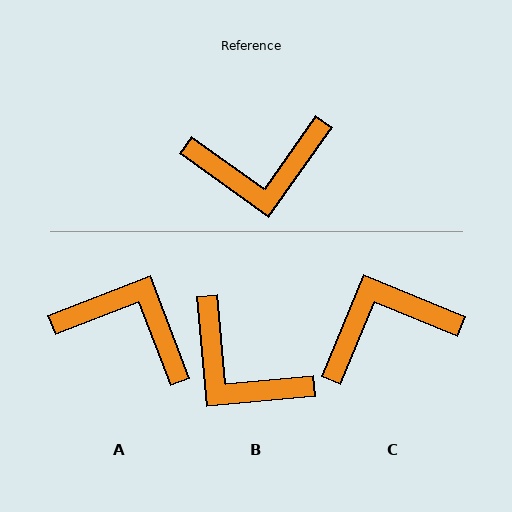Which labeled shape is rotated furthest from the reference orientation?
C, about 167 degrees away.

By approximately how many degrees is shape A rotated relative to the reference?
Approximately 147 degrees counter-clockwise.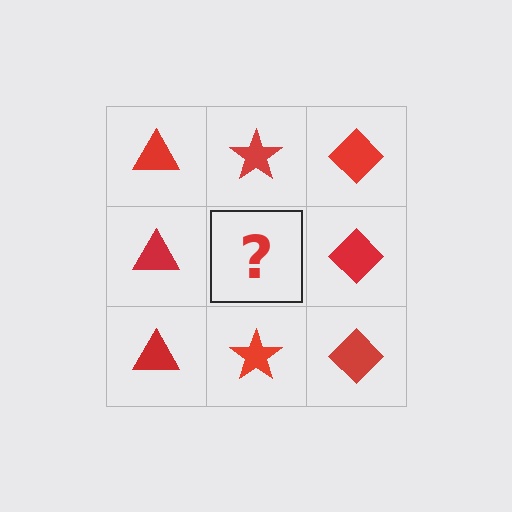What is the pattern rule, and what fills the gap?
The rule is that each column has a consistent shape. The gap should be filled with a red star.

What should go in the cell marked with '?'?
The missing cell should contain a red star.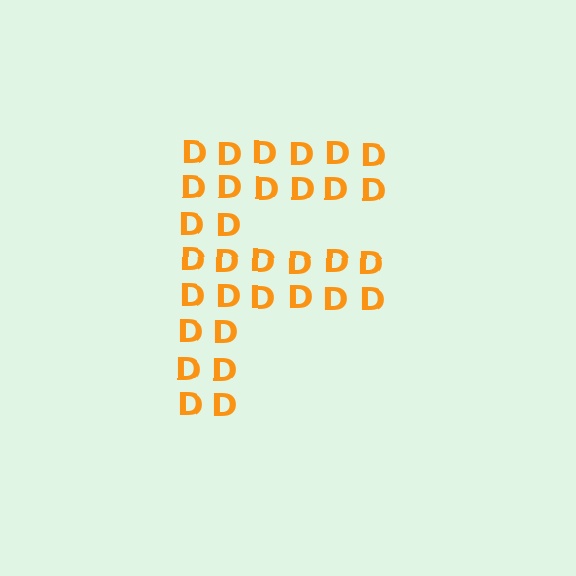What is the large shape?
The large shape is the letter F.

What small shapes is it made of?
It is made of small letter D's.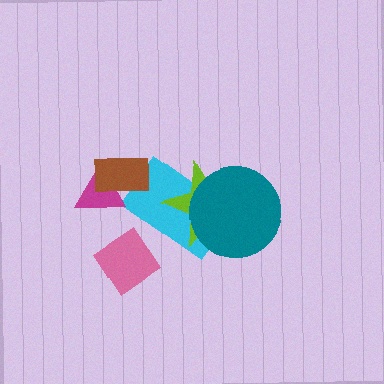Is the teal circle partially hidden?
No, no other shape covers it.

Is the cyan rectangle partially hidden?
Yes, it is partially covered by another shape.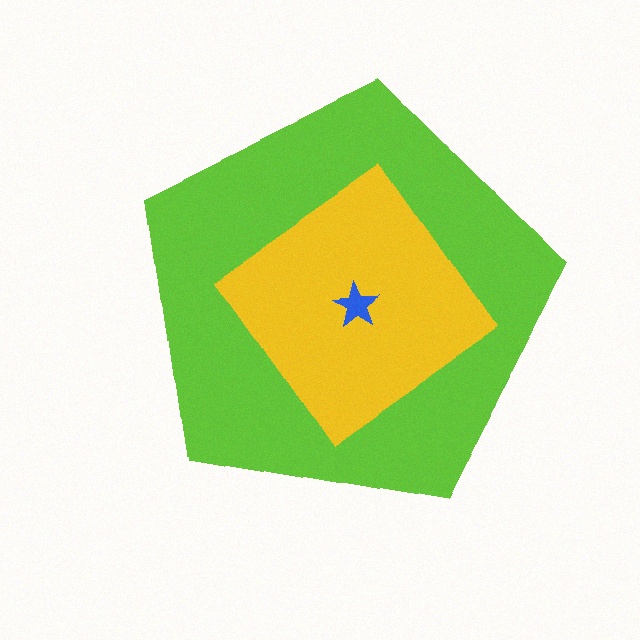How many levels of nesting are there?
3.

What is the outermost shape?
The lime pentagon.